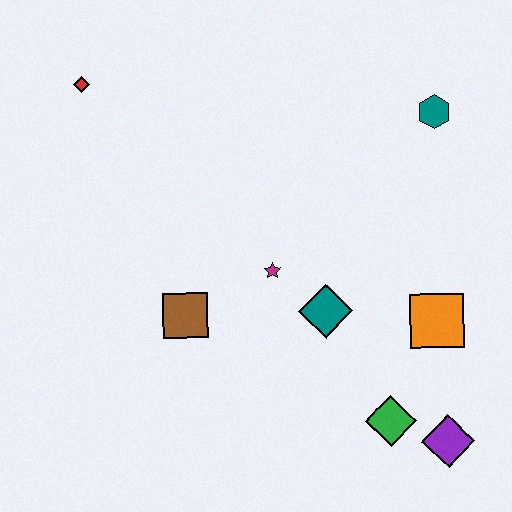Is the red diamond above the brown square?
Yes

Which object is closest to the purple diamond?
The green diamond is closest to the purple diamond.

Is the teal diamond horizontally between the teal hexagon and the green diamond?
No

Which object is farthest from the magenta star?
The red diamond is farthest from the magenta star.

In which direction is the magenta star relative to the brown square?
The magenta star is to the right of the brown square.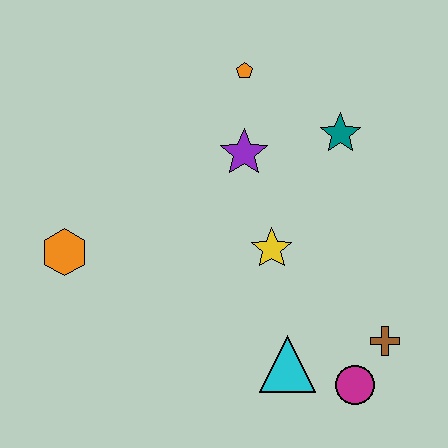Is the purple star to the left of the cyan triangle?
Yes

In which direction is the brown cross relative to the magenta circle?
The brown cross is above the magenta circle.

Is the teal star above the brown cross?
Yes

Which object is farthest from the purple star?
The magenta circle is farthest from the purple star.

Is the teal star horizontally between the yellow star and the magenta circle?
Yes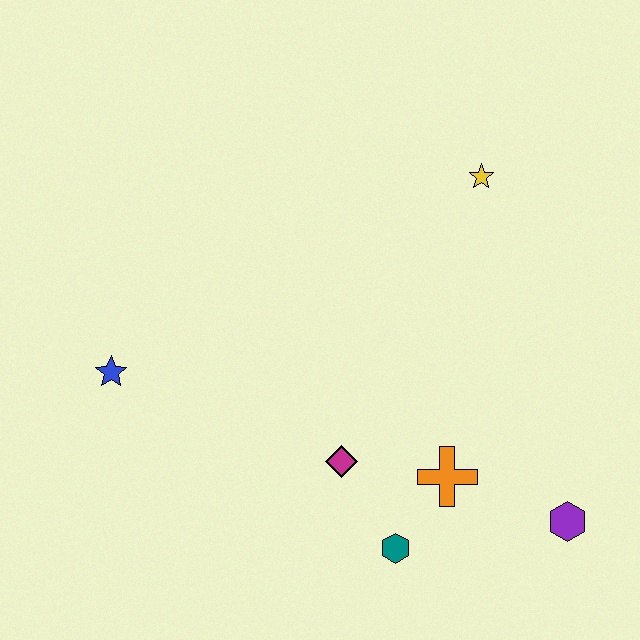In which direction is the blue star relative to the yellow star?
The blue star is to the left of the yellow star.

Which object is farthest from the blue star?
The purple hexagon is farthest from the blue star.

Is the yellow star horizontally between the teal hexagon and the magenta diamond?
No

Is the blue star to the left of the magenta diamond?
Yes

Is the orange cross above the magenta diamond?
No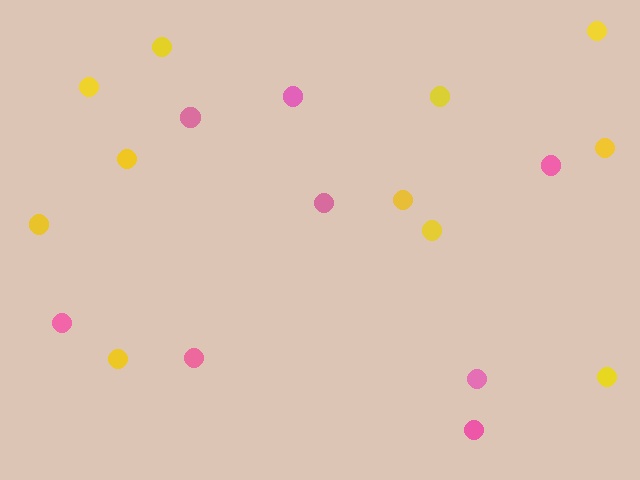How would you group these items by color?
There are 2 groups: one group of yellow circles (11) and one group of pink circles (8).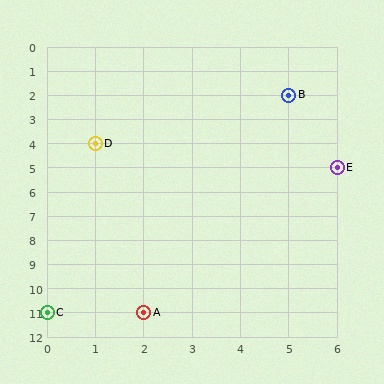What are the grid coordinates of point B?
Point B is at grid coordinates (5, 2).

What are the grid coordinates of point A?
Point A is at grid coordinates (2, 11).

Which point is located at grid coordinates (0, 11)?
Point C is at (0, 11).